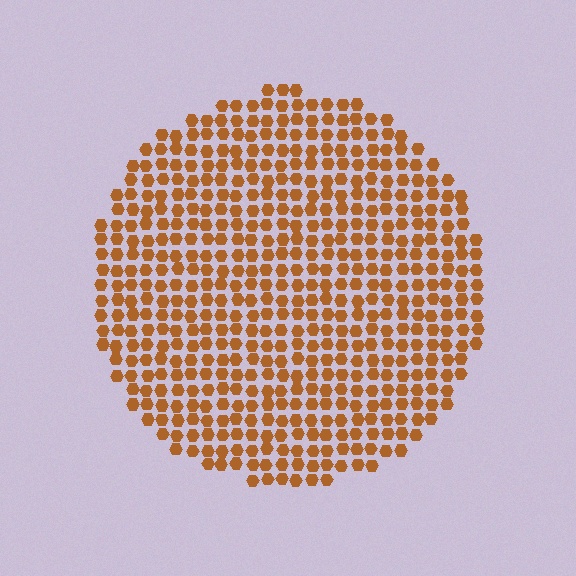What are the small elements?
The small elements are hexagons.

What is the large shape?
The large shape is a circle.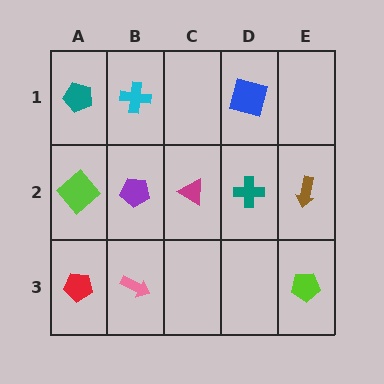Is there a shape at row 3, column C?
No, that cell is empty.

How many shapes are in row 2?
5 shapes.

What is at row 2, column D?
A teal cross.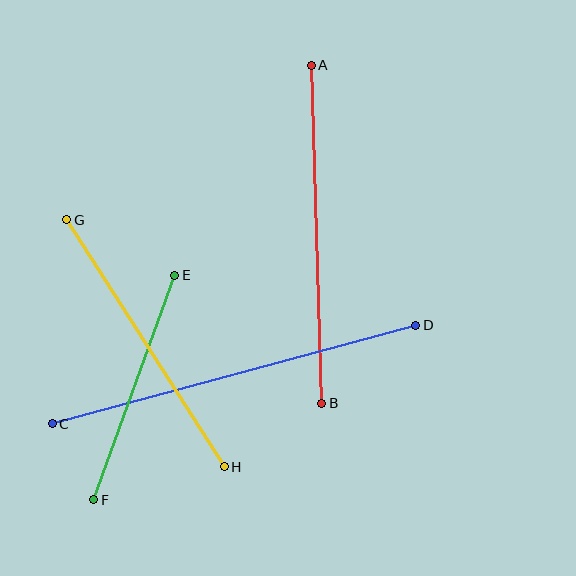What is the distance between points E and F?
The distance is approximately 239 pixels.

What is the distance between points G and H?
The distance is approximately 293 pixels.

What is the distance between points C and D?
The distance is approximately 377 pixels.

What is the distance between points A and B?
The distance is approximately 338 pixels.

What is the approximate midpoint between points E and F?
The midpoint is at approximately (134, 387) pixels.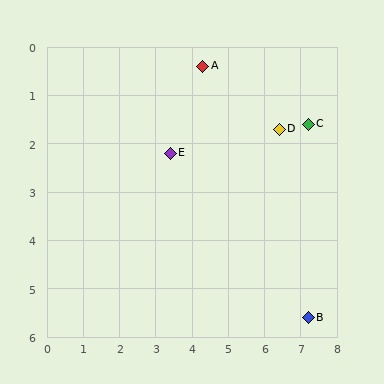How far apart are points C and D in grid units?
Points C and D are about 0.8 grid units apart.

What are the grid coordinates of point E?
Point E is at approximately (3.4, 2.2).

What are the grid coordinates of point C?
Point C is at approximately (7.2, 1.6).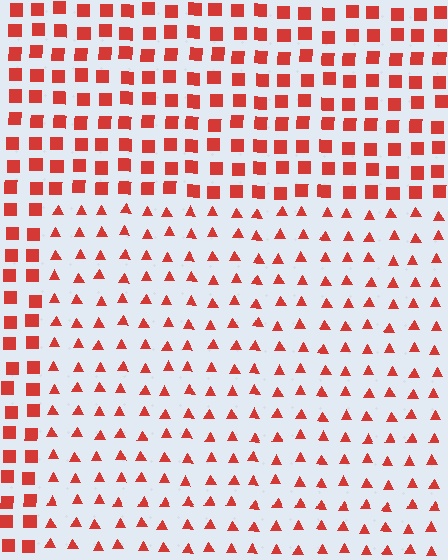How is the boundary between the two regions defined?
The boundary is defined by a change in element shape: triangles inside vs. squares outside. All elements share the same color and spacing.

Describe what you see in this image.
The image is filled with small red elements arranged in a uniform grid. A rectangle-shaped region contains triangles, while the surrounding area contains squares. The boundary is defined purely by the change in element shape.